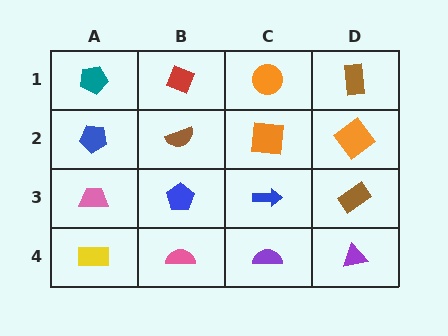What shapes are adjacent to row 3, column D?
An orange diamond (row 2, column D), a purple triangle (row 4, column D), a blue arrow (row 3, column C).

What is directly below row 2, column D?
A brown rectangle.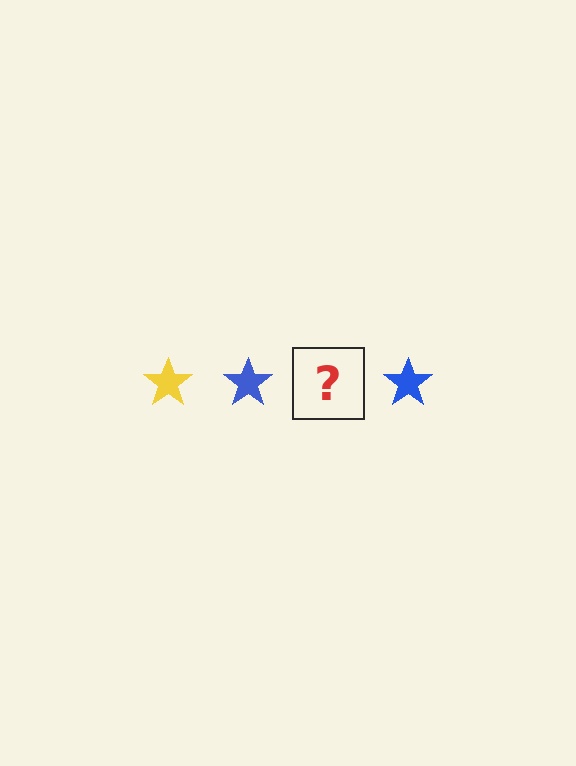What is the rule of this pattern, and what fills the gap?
The rule is that the pattern cycles through yellow, blue stars. The gap should be filled with a yellow star.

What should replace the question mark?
The question mark should be replaced with a yellow star.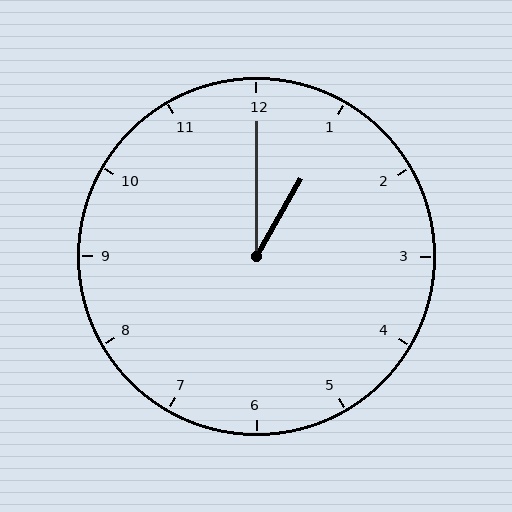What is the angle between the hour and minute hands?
Approximately 30 degrees.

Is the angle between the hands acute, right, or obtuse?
It is acute.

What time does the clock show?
1:00.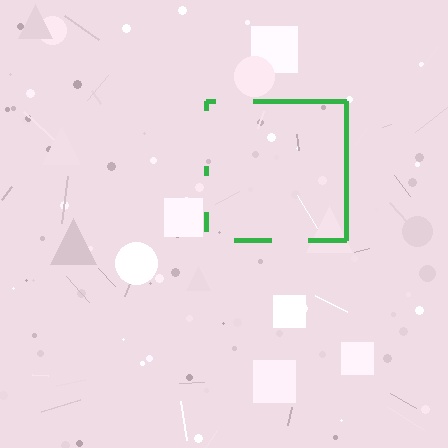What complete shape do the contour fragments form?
The contour fragments form a square.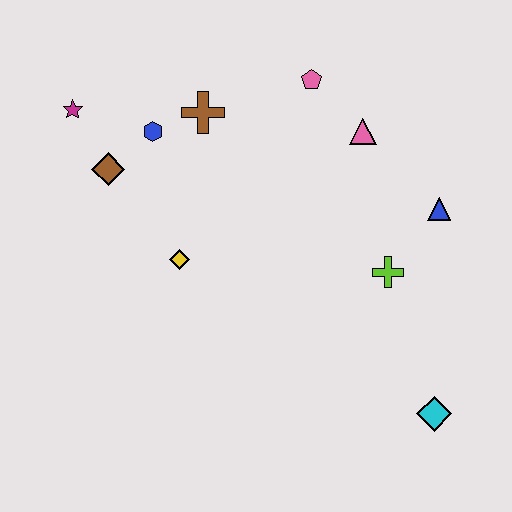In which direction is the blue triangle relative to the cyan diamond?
The blue triangle is above the cyan diamond.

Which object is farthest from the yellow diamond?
The cyan diamond is farthest from the yellow diamond.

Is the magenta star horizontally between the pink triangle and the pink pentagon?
No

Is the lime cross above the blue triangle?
No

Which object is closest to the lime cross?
The blue triangle is closest to the lime cross.